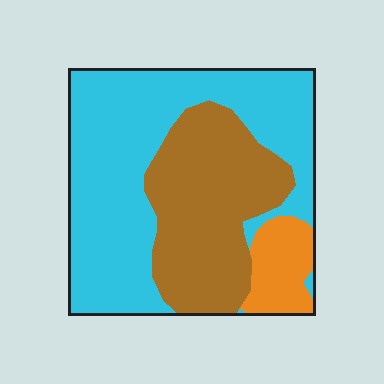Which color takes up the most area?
Cyan, at roughly 55%.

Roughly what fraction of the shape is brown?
Brown covers roughly 35% of the shape.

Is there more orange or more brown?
Brown.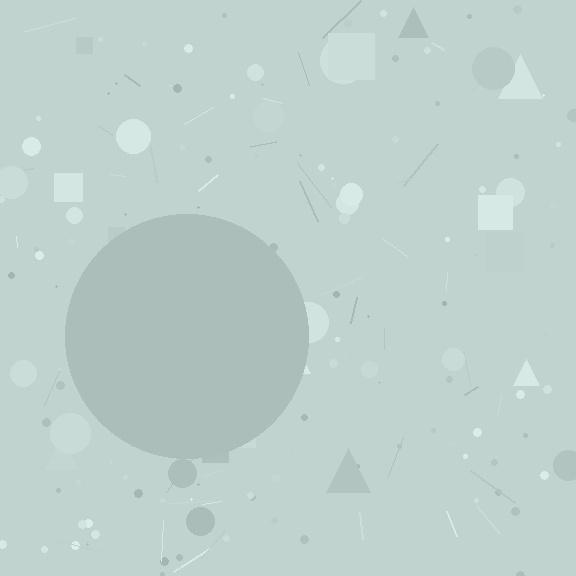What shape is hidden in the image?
A circle is hidden in the image.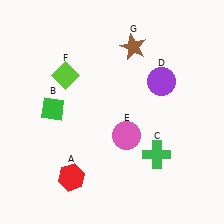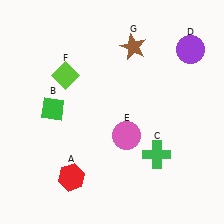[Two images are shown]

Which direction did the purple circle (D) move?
The purple circle (D) moved up.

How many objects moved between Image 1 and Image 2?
1 object moved between the two images.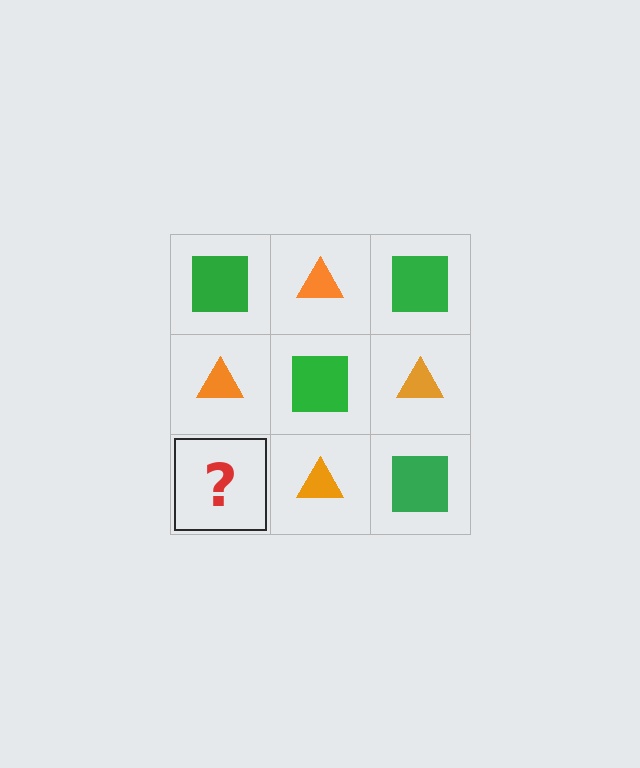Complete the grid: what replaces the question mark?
The question mark should be replaced with a green square.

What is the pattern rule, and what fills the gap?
The rule is that it alternates green square and orange triangle in a checkerboard pattern. The gap should be filled with a green square.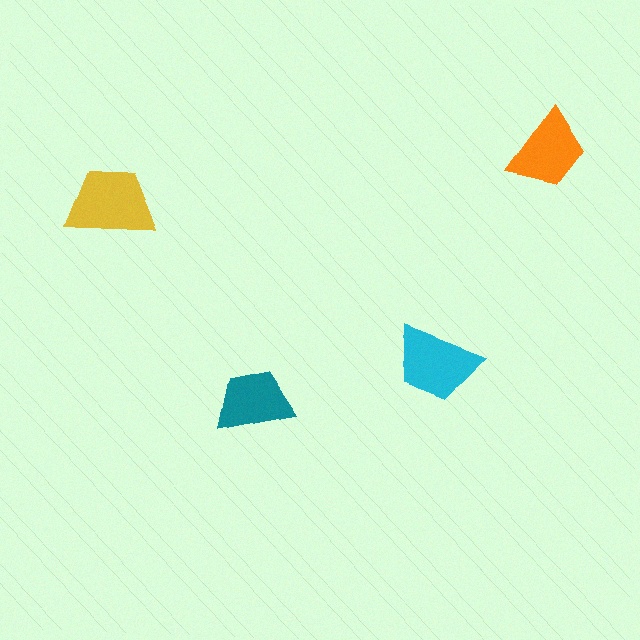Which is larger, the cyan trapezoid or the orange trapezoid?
The cyan one.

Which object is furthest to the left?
The yellow trapezoid is leftmost.